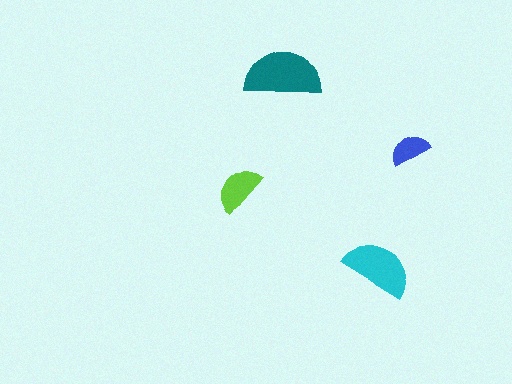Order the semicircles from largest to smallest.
the teal one, the cyan one, the lime one, the blue one.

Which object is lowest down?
The cyan semicircle is bottommost.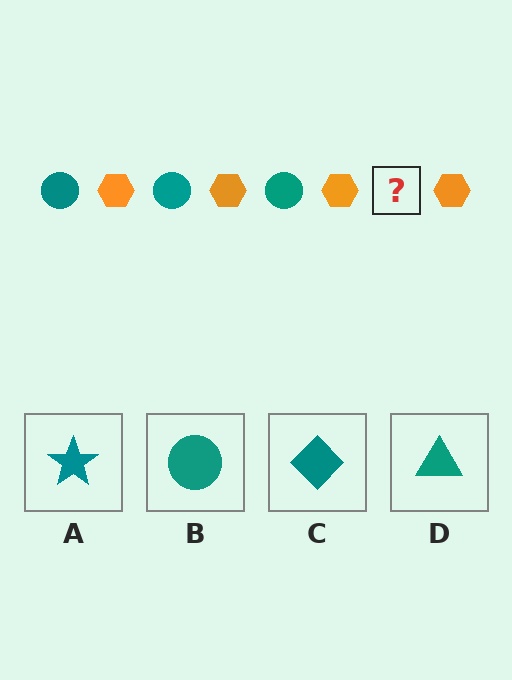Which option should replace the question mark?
Option B.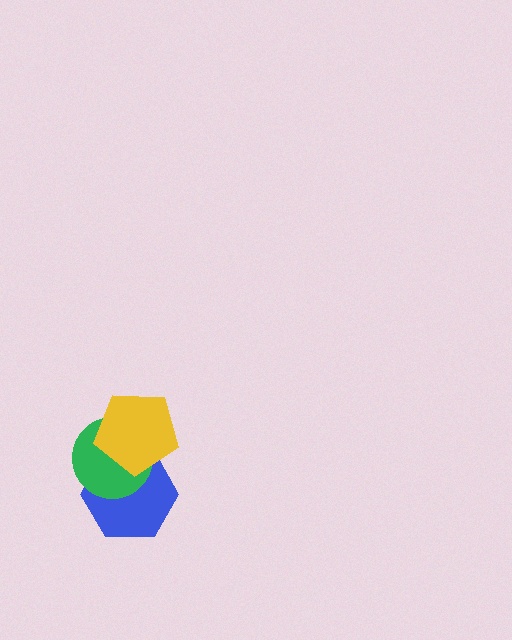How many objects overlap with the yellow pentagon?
2 objects overlap with the yellow pentagon.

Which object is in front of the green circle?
The yellow pentagon is in front of the green circle.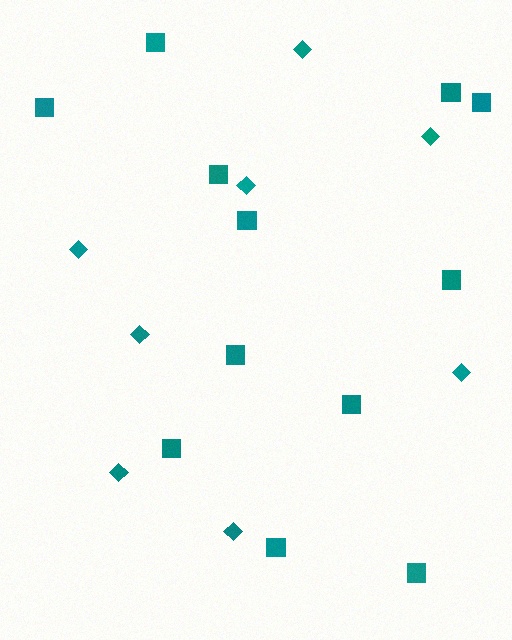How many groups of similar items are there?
There are 2 groups: one group of diamonds (8) and one group of squares (12).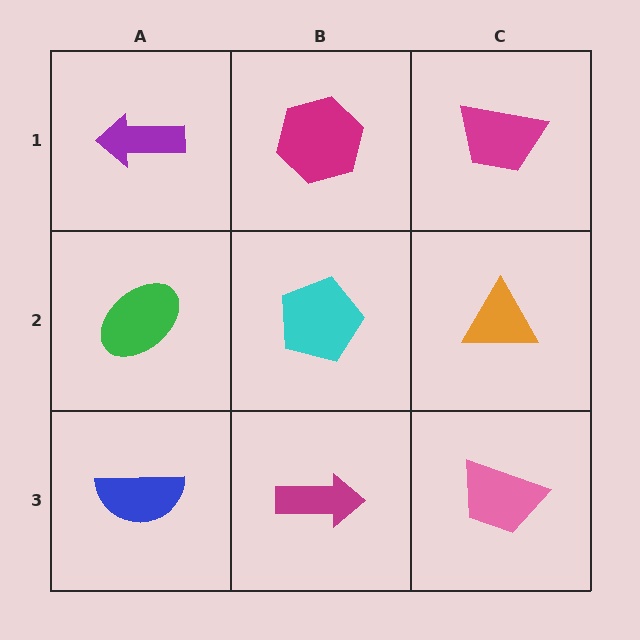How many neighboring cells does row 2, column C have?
3.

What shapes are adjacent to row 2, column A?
A purple arrow (row 1, column A), a blue semicircle (row 3, column A), a cyan pentagon (row 2, column B).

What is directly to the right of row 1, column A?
A magenta hexagon.